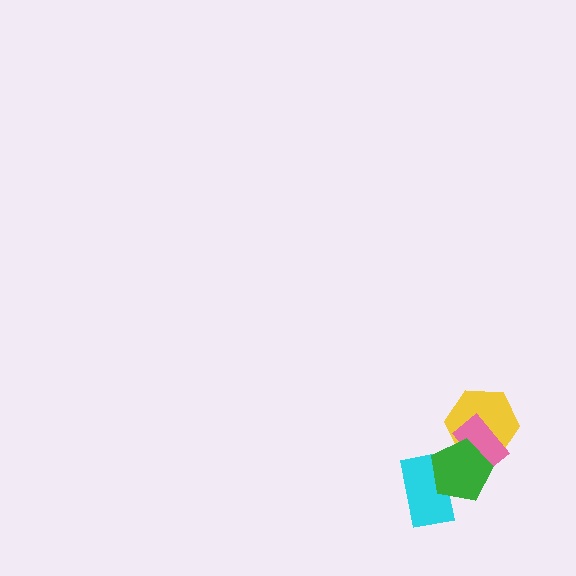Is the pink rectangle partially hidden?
Yes, it is partially covered by another shape.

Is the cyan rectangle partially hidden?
Yes, it is partially covered by another shape.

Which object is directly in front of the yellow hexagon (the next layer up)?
The pink rectangle is directly in front of the yellow hexagon.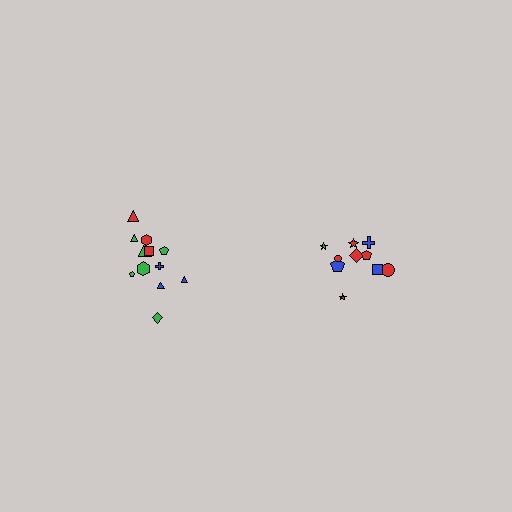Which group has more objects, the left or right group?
The left group.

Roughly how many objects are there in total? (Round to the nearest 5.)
Roughly 20 objects in total.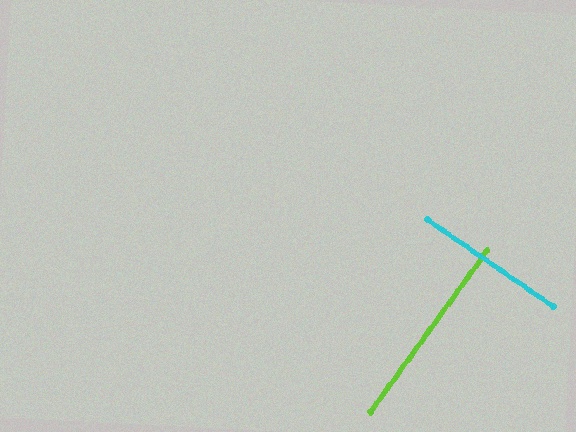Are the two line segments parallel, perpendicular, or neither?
Perpendicular — they meet at approximately 89°.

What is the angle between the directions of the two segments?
Approximately 89 degrees.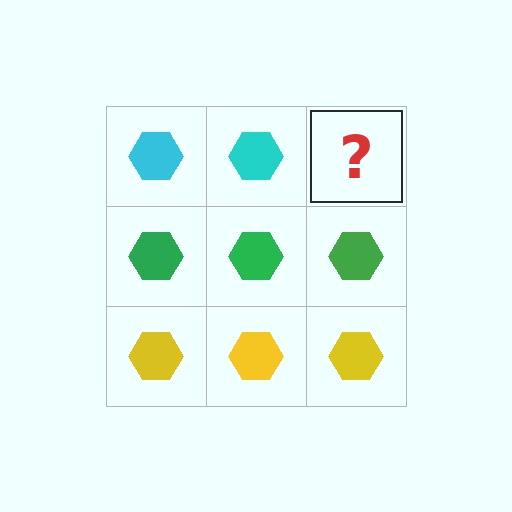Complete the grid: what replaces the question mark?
The question mark should be replaced with a cyan hexagon.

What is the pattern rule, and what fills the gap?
The rule is that each row has a consistent color. The gap should be filled with a cyan hexagon.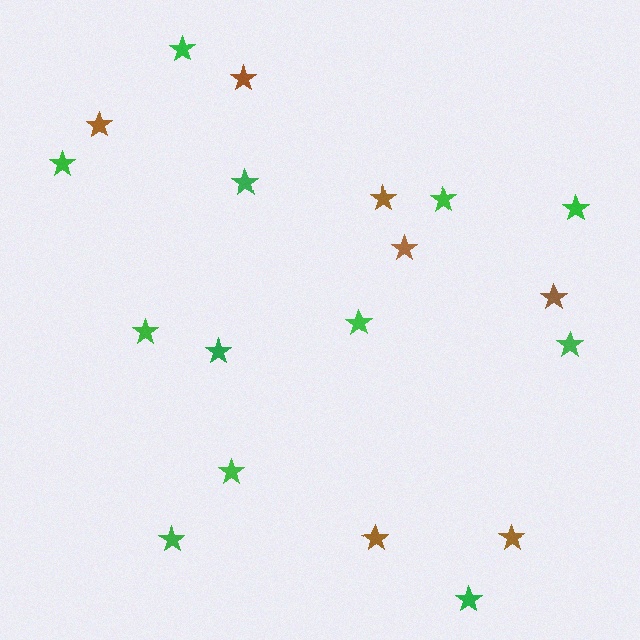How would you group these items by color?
There are 2 groups: one group of green stars (12) and one group of brown stars (7).